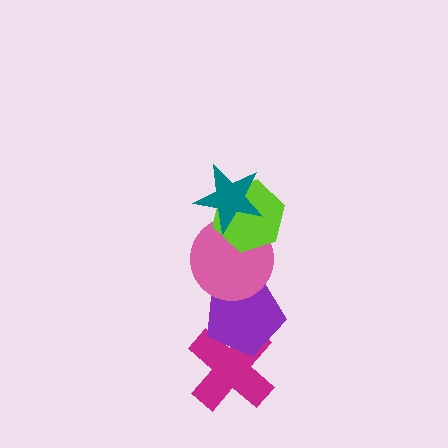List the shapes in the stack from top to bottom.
From top to bottom: the teal star, the lime hexagon, the pink circle, the purple pentagon, the magenta cross.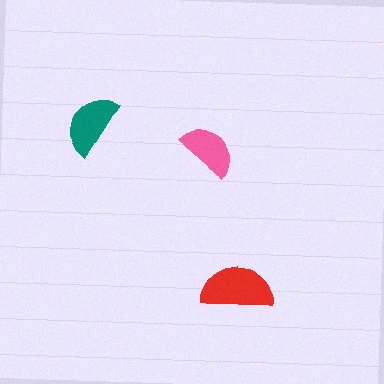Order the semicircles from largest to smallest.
the red one, the teal one, the pink one.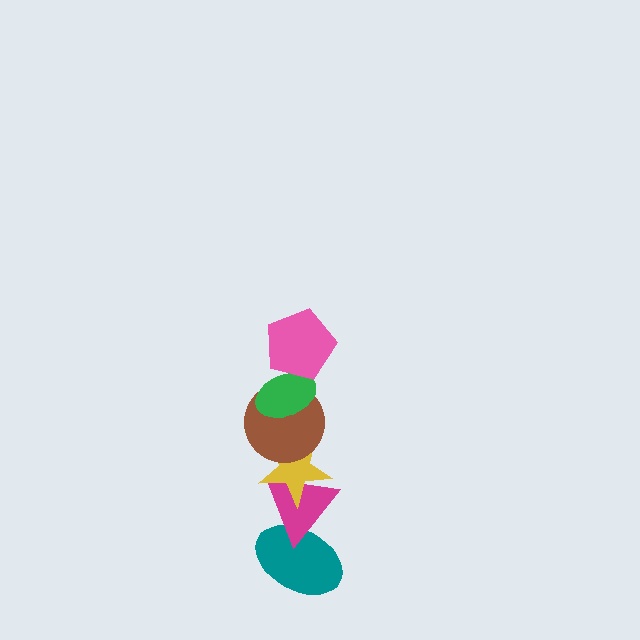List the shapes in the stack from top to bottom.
From top to bottom: the pink pentagon, the green ellipse, the brown circle, the yellow star, the magenta triangle, the teal ellipse.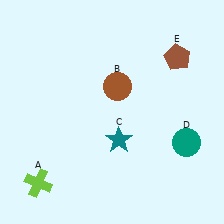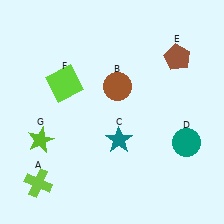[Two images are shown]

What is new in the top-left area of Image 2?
A lime square (F) was added in the top-left area of Image 2.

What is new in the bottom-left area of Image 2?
A lime star (G) was added in the bottom-left area of Image 2.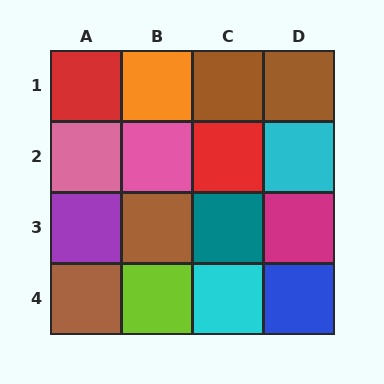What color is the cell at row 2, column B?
Pink.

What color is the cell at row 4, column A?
Brown.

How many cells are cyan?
2 cells are cyan.